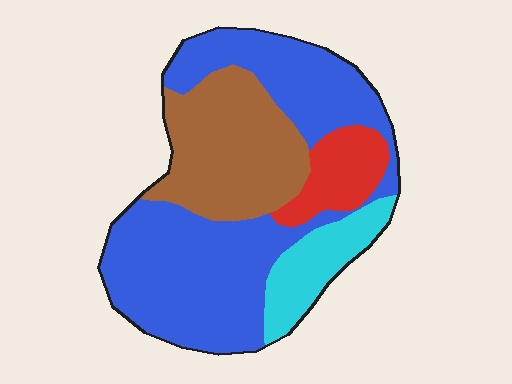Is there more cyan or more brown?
Brown.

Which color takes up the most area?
Blue, at roughly 55%.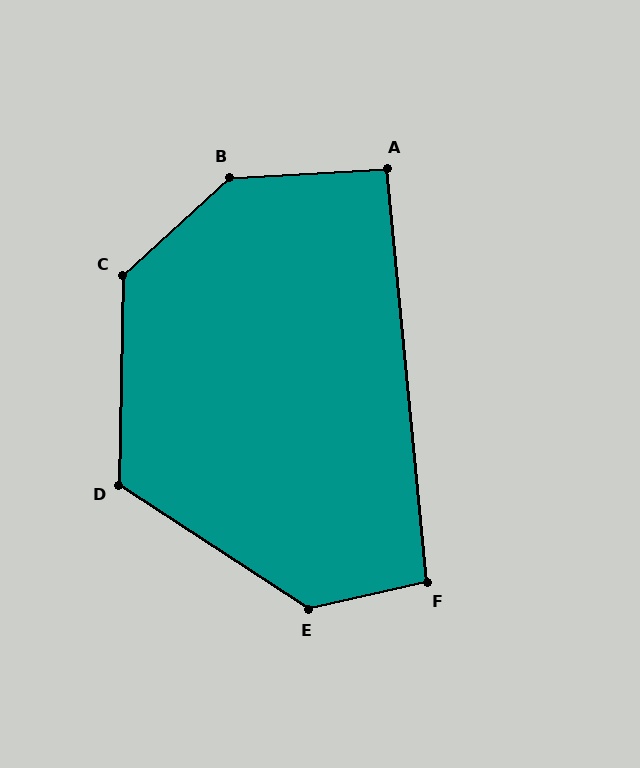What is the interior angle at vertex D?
Approximately 122 degrees (obtuse).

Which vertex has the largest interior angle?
B, at approximately 141 degrees.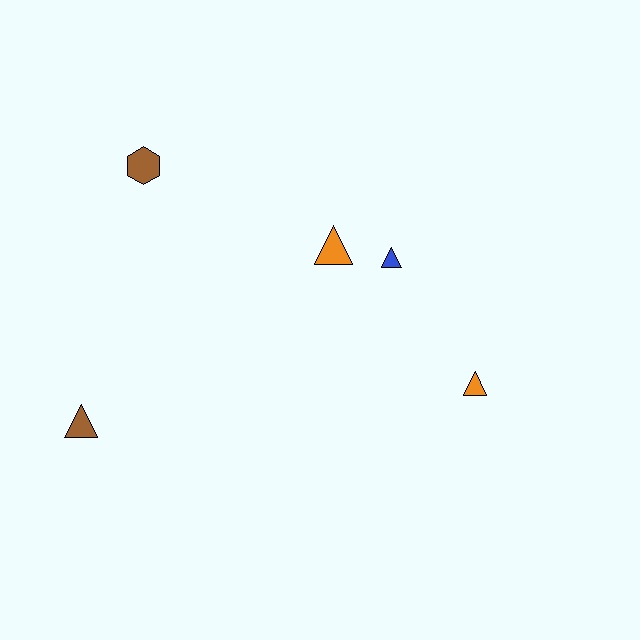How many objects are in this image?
There are 5 objects.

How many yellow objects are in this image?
There are no yellow objects.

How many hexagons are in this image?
There is 1 hexagon.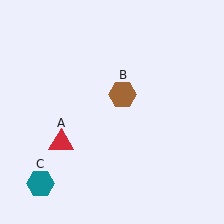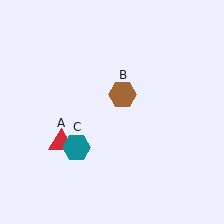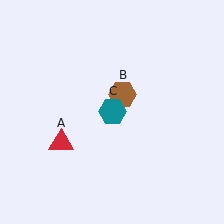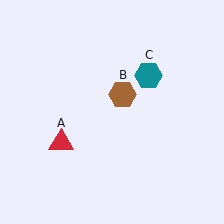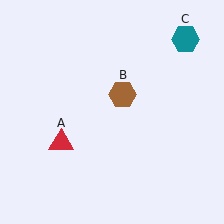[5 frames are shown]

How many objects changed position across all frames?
1 object changed position: teal hexagon (object C).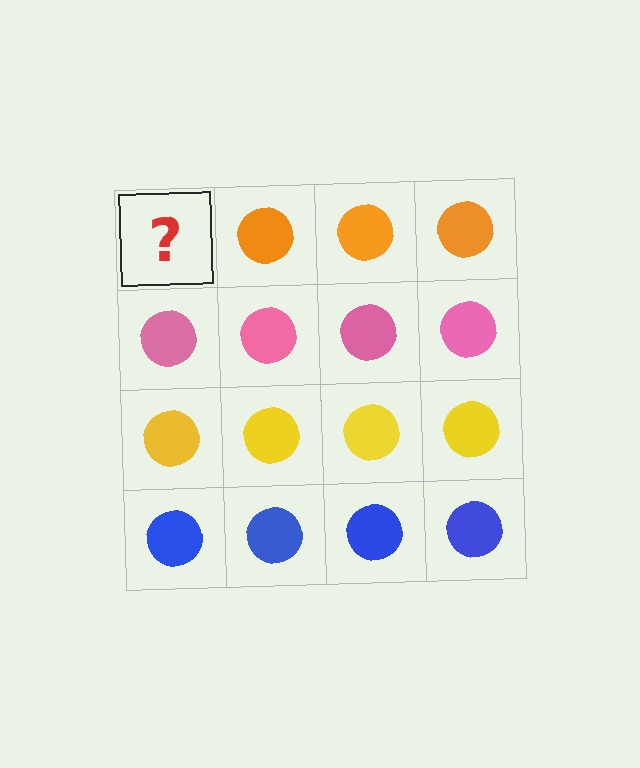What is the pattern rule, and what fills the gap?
The rule is that each row has a consistent color. The gap should be filled with an orange circle.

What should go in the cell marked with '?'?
The missing cell should contain an orange circle.